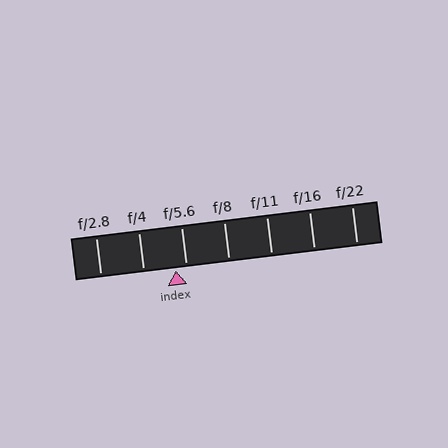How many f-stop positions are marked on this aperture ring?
There are 7 f-stop positions marked.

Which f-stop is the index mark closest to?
The index mark is closest to f/5.6.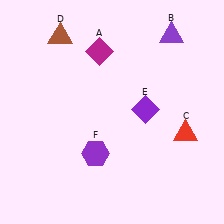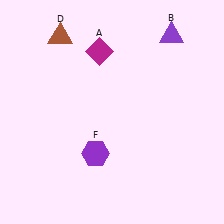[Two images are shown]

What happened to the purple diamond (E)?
The purple diamond (E) was removed in Image 2. It was in the top-right area of Image 1.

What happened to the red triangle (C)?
The red triangle (C) was removed in Image 2. It was in the bottom-right area of Image 1.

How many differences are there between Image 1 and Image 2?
There are 2 differences between the two images.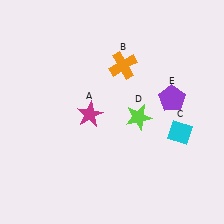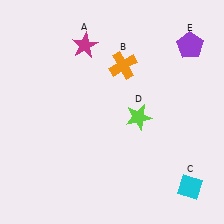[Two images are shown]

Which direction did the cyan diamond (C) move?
The cyan diamond (C) moved down.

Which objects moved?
The objects that moved are: the magenta star (A), the cyan diamond (C), the purple pentagon (E).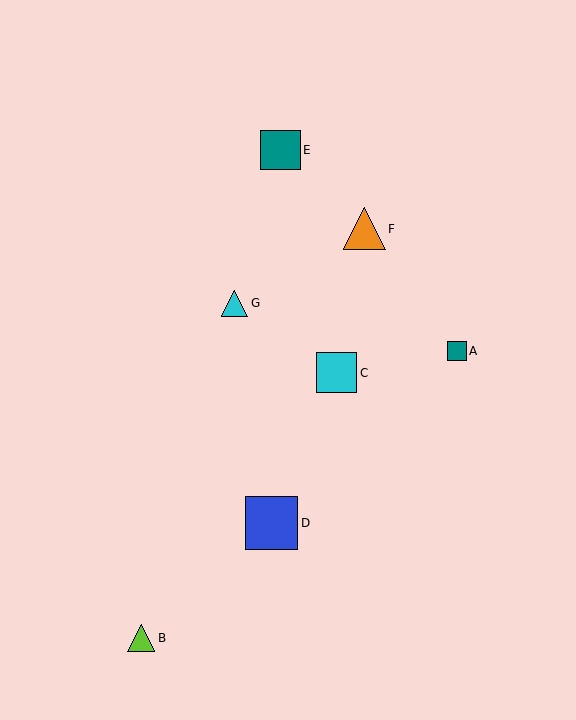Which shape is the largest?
The blue square (labeled D) is the largest.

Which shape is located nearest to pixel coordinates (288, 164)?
The teal square (labeled E) at (281, 150) is nearest to that location.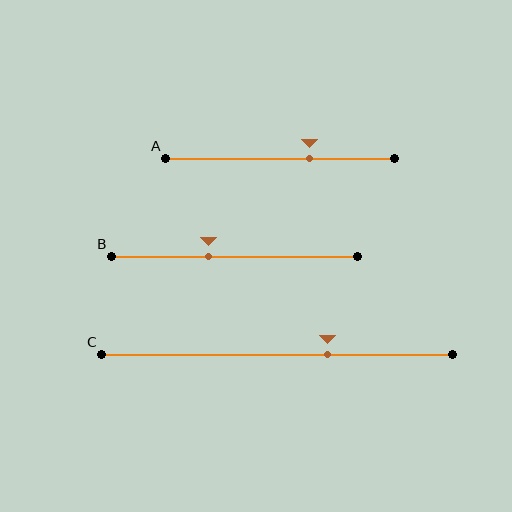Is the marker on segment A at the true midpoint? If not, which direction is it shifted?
No, the marker on segment A is shifted to the right by about 13% of the segment length.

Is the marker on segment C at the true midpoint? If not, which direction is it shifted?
No, the marker on segment C is shifted to the right by about 14% of the segment length.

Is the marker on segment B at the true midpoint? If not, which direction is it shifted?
No, the marker on segment B is shifted to the left by about 10% of the segment length.